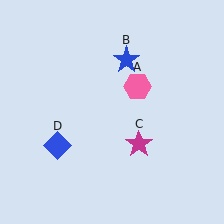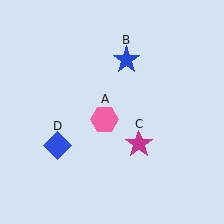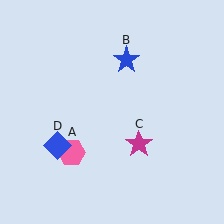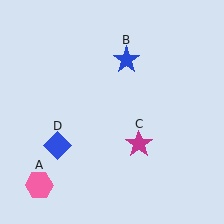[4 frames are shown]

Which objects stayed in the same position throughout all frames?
Blue star (object B) and magenta star (object C) and blue diamond (object D) remained stationary.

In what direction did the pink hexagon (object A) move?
The pink hexagon (object A) moved down and to the left.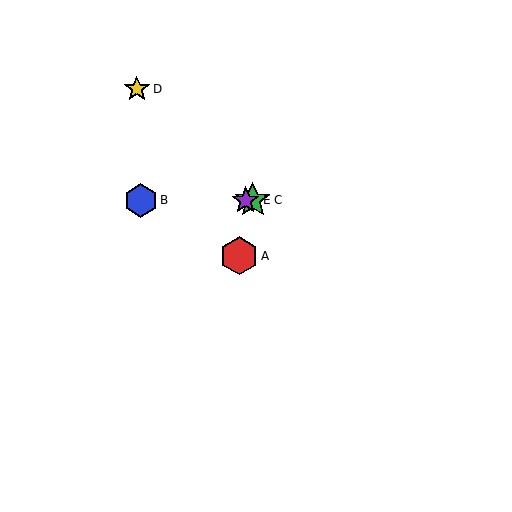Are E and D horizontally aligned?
No, E is at y≈200 and D is at y≈89.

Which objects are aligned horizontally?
Objects B, C, E are aligned horizontally.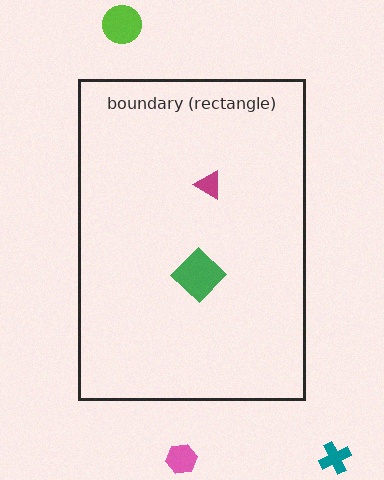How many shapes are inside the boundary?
2 inside, 3 outside.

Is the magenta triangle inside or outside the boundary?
Inside.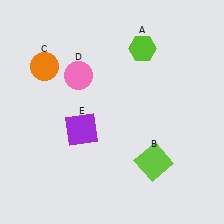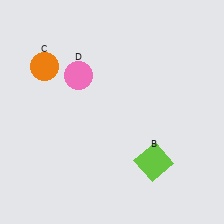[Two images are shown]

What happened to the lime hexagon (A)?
The lime hexagon (A) was removed in Image 2. It was in the top-right area of Image 1.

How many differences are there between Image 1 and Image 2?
There are 2 differences between the two images.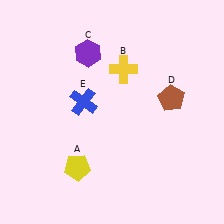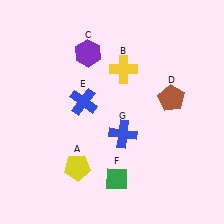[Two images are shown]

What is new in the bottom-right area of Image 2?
A green diamond (F) was added in the bottom-right area of Image 2.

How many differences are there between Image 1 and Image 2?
There are 2 differences between the two images.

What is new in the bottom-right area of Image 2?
A blue cross (G) was added in the bottom-right area of Image 2.